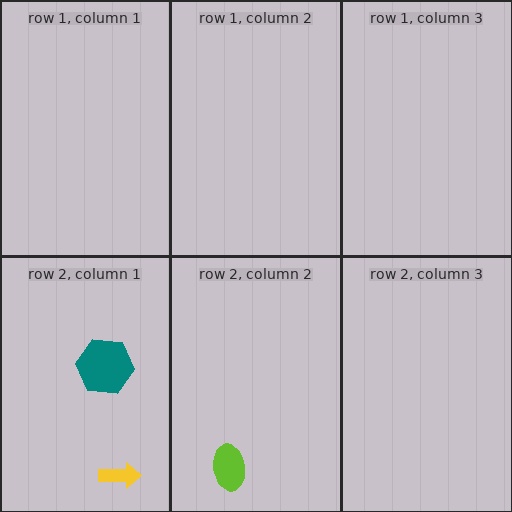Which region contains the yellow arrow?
The row 2, column 1 region.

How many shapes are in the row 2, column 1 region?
2.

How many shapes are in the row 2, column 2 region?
1.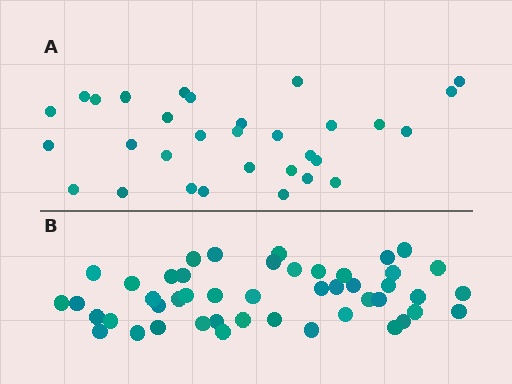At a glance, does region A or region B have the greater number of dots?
Region B (the bottom region) has more dots.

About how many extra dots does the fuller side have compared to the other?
Region B has approximately 15 more dots than region A.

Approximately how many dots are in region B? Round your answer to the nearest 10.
About 50 dots. (The exact count is 47, which rounds to 50.)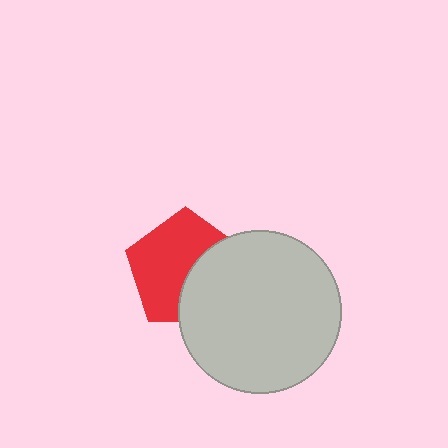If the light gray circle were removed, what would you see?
You would see the complete red pentagon.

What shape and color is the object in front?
The object in front is a light gray circle.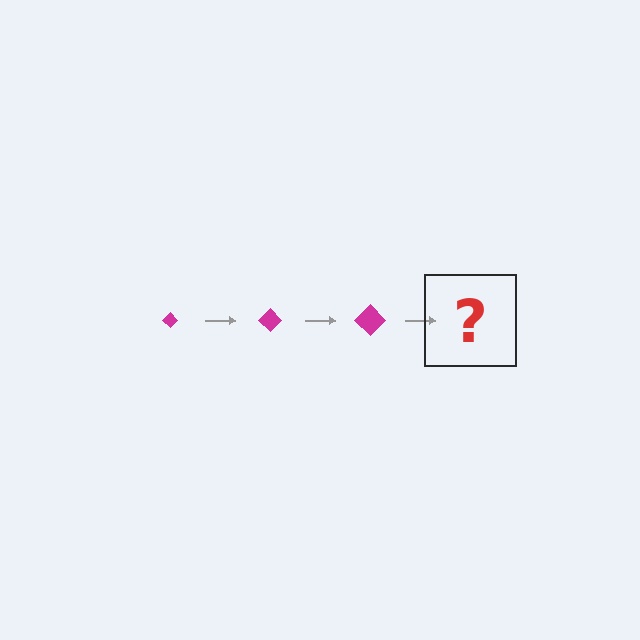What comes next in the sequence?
The next element should be a magenta diamond, larger than the previous one.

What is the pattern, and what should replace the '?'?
The pattern is that the diamond gets progressively larger each step. The '?' should be a magenta diamond, larger than the previous one.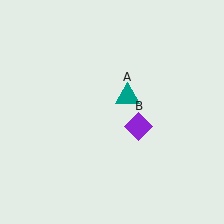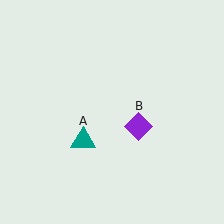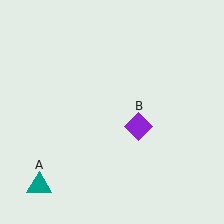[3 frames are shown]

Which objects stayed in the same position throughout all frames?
Purple diamond (object B) remained stationary.